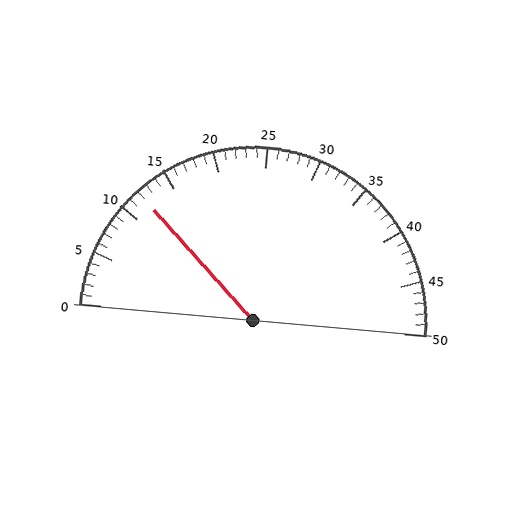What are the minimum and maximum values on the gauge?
The gauge ranges from 0 to 50.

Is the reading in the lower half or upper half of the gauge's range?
The reading is in the lower half of the range (0 to 50).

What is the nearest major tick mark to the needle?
The nearest major tick mark is 10.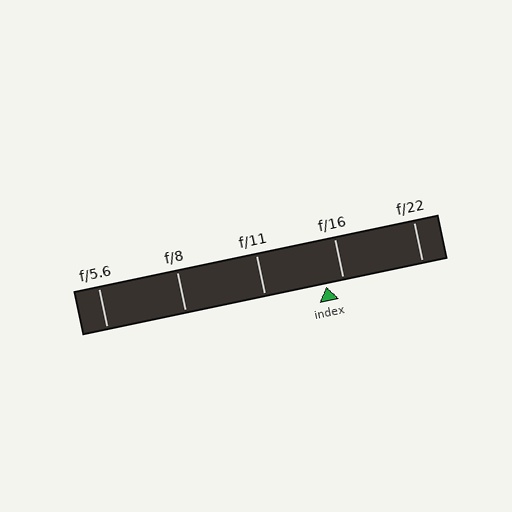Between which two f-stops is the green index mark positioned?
The index mark is between f/11 and f/16.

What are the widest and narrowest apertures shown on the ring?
The widest aperture shown is f/5.6 and the narrowest is f/22.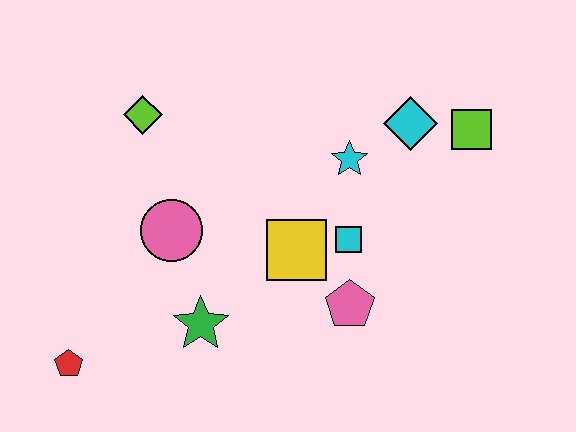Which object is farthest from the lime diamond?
The lime square is farthest from the lime diamond.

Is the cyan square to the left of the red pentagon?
No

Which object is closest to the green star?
The pink circle is closest to the green star.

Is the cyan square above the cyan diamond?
No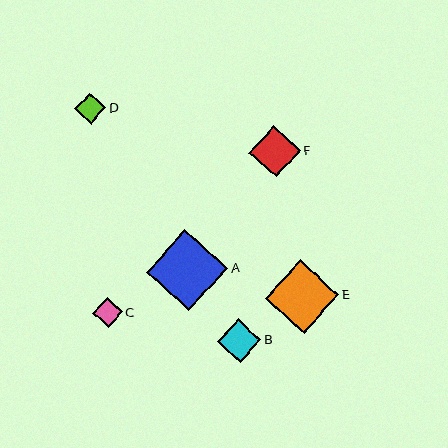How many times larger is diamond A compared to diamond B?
Diamond A is approximately 1.9 times the size of diamond B.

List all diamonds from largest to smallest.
From largest to smallest: A, E, F, B, D, C.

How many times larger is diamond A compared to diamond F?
Diamond A is approximately 1.6 times the size of diamond F.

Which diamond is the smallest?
Diamond C is the smallest with a size of approximately 30 pixels.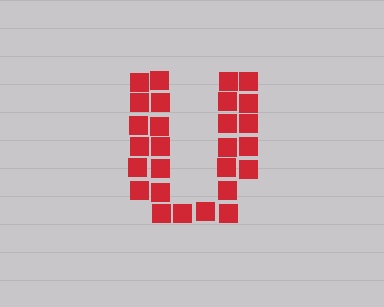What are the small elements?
The small elements are squares.